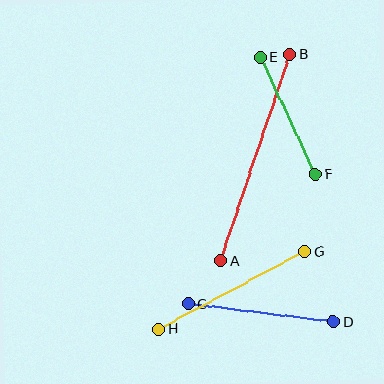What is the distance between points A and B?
The distance is approximately 218 pixels.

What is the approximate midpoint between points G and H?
The midpoint is at approximately (231, 291) pixels.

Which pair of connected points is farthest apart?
Points A and B are farthest apart.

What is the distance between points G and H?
The distance is approximately 165 pixels.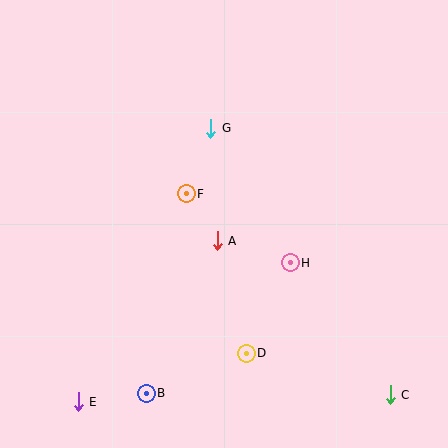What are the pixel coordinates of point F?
Point F is at (186, 194).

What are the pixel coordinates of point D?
Point D is at (246, 353).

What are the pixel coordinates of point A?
Point A is at (217, 241).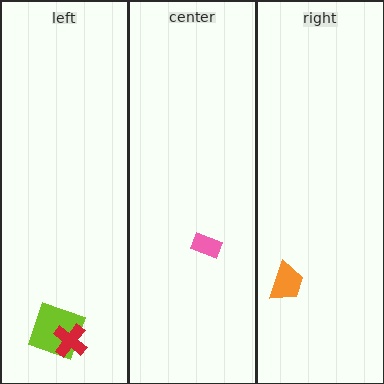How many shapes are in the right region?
1.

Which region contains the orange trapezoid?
The right region.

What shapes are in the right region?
The orange trapezoid.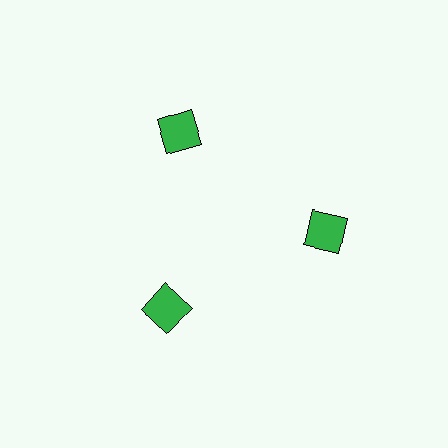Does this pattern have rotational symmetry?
Yes, this pattern has 3-fold rotational symmetry. It looks the same after rotating 120 degrees around the center.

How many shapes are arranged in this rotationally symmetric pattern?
There are 3 shapes, arranged in 3 groups of 1.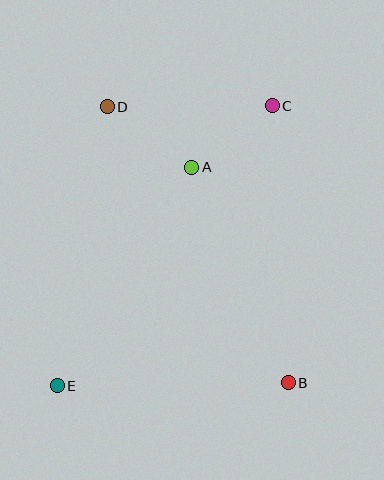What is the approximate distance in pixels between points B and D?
The distance between B and D is approximately 330 pixels.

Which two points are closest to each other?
Points A and C are closest to each other.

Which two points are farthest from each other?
Points C and E are farthest from each other.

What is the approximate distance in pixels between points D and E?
The distance between D and E is approximately 283 pixels.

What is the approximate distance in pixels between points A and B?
The distance between A and B is approximately 236 pixels.